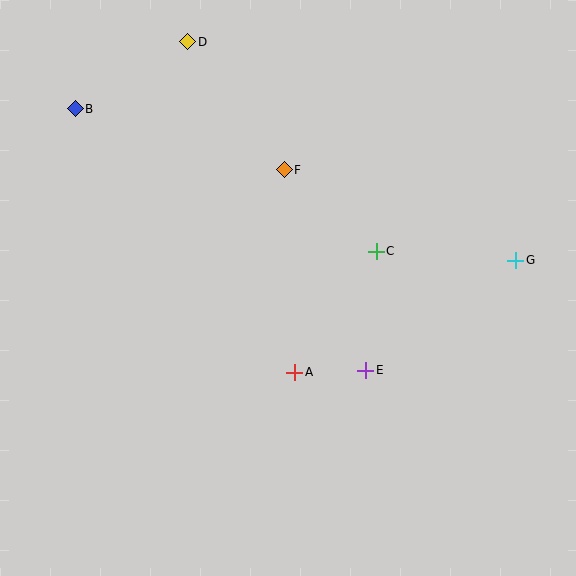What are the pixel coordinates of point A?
Point A is at (295, 372).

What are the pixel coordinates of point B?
Point B is at (75, 109).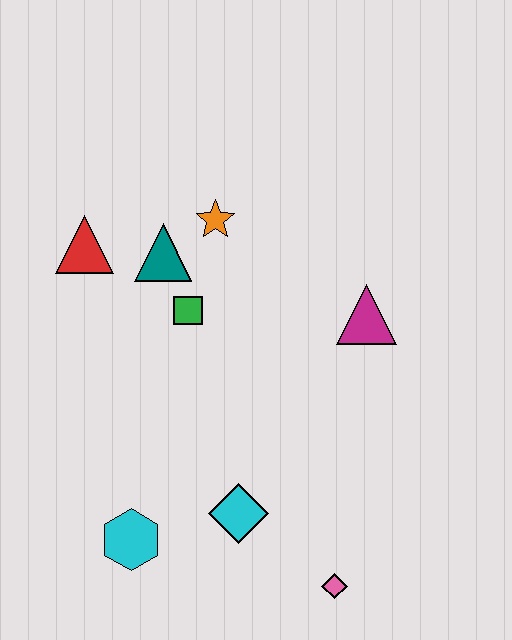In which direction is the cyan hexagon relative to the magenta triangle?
The cyan hexagon is to the left of the magenta triangle.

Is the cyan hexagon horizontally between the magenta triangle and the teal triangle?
No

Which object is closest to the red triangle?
The teal triangle is closest to the red triangle.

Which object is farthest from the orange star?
The pink diamond is farthest from the orange star.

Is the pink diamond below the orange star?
Yes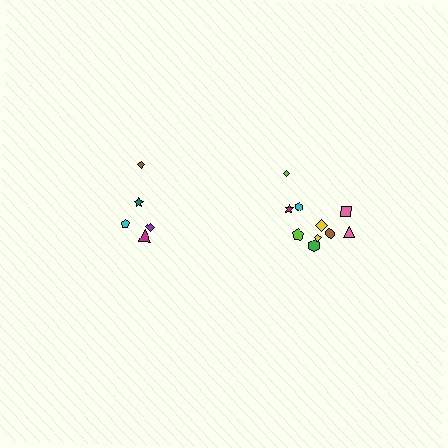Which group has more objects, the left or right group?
The right group.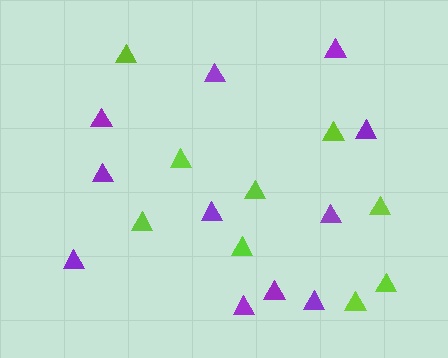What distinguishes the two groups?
There are 2 groups: one group of lime triangles (9) and one group of purple triangles (11).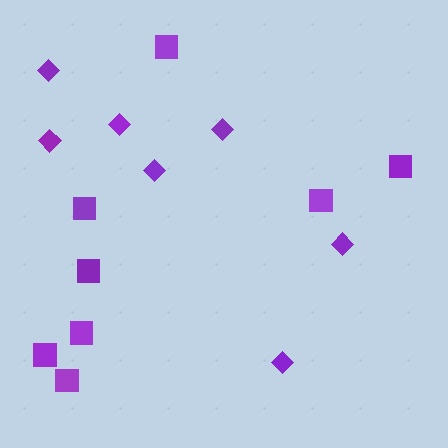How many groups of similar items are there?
There are 2 groups: one group of diamonds (7) and one group of squares (8).